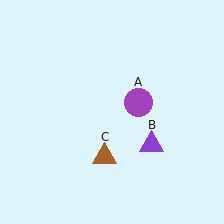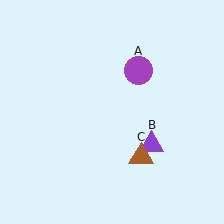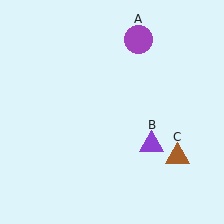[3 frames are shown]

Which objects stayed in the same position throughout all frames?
Purple triangle (object B) remained stationary.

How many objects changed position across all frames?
2 objects changed position: purple circle (object A), brown triangle (object C).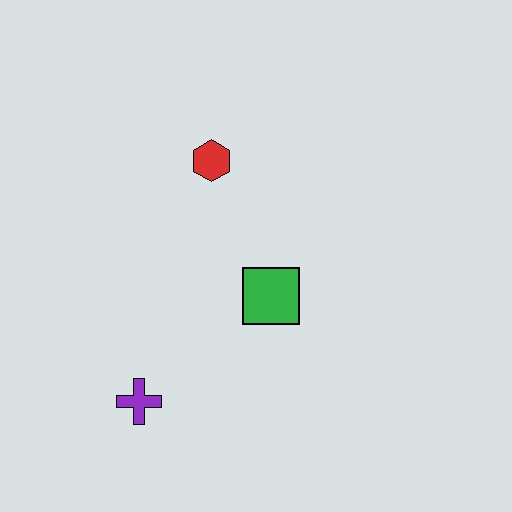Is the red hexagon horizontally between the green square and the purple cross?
Yes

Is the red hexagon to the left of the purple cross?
No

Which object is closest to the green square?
The red hexagon is closest to the green square.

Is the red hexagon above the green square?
Yes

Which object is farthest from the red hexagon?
The purple cross is farthest from the red hexagon.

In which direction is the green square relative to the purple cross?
The green square is to the right of the purple cross.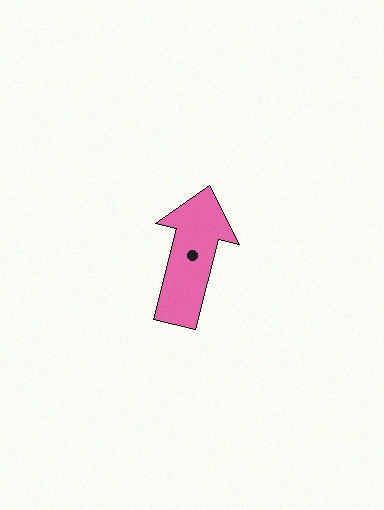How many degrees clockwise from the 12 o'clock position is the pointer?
Approximately 14 degrees.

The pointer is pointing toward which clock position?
Roughly 12 o'clock.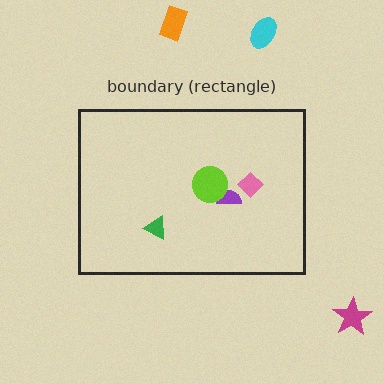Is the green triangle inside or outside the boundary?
Inside.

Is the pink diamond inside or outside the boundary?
Inside.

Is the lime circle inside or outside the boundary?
Inside.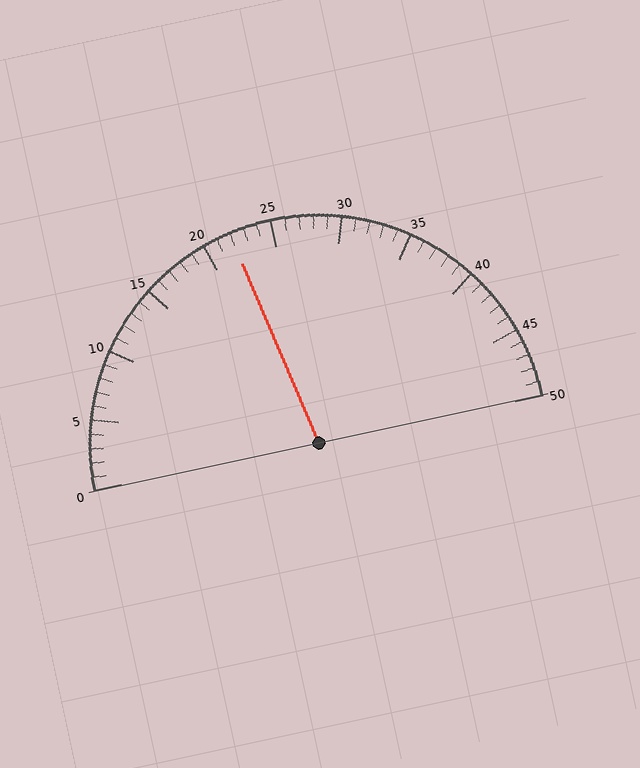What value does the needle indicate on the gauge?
The needle indicates approximately 22.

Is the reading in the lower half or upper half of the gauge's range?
The reading is in the lower half of the range (0 to 50).